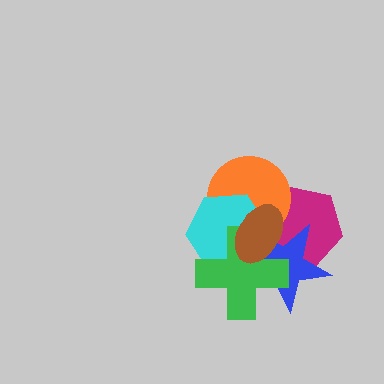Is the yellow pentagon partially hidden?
Yes, it is partially covered by another shape.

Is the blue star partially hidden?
Yes, it is partially covered by another shape.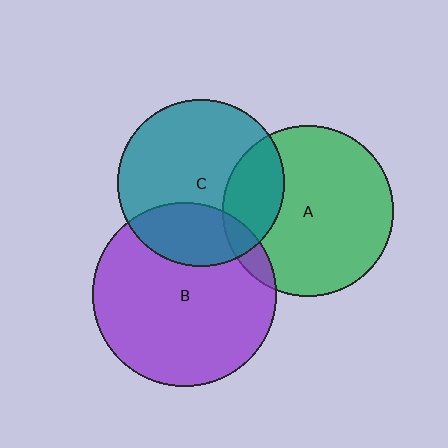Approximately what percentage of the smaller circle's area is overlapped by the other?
Approximately 10%.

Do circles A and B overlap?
Yes.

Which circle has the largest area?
Circle B (purple).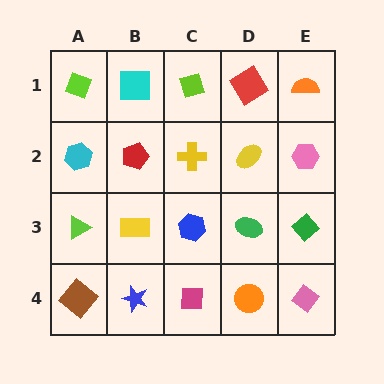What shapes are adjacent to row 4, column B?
A yellow rectangle (row 3, column B), a brown diamond (row 4, column A), a magenta square (row 4, column C).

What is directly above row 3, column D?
A yellow ellipse.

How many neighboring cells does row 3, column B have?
4.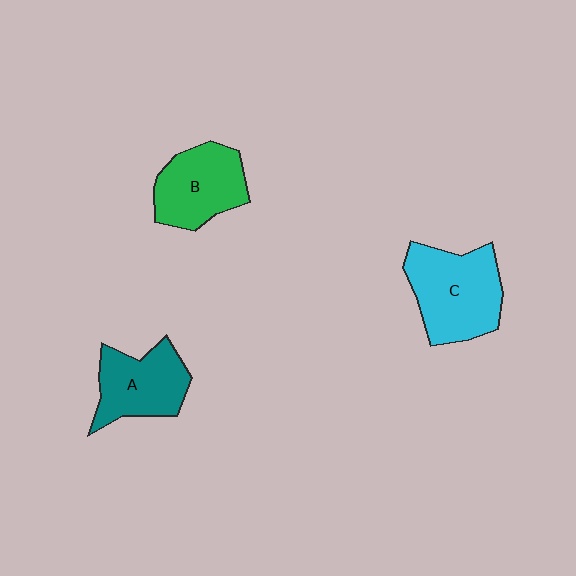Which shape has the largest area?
Shape C (cyan).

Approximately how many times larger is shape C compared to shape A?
Approximately 1.3 times.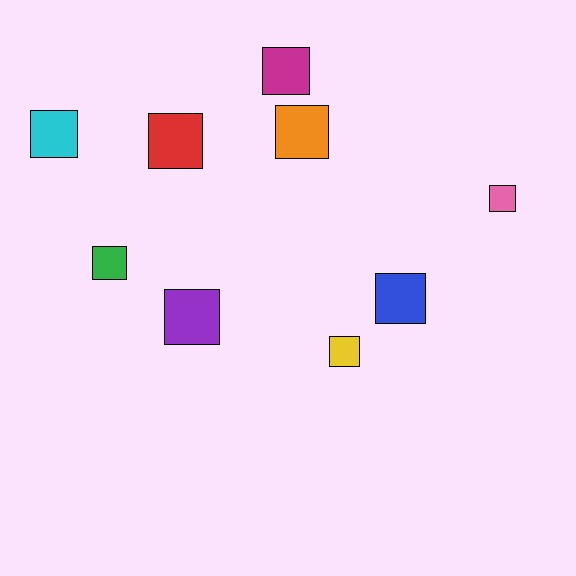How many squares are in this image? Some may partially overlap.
There are 9 squares.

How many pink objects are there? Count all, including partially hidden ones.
There is 1 pink object.